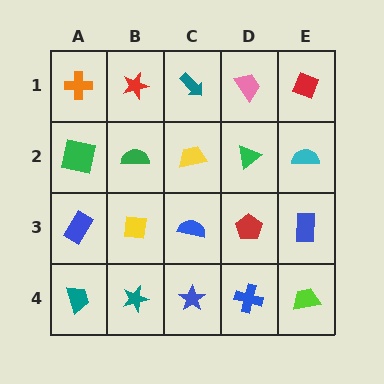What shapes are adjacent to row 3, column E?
A cyan semicircle (row 2, column E), a lime trapezoid (row 4, column E), a red pentagon (row 3, column D).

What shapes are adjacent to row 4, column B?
A yellow square (row 3, column B), a teal trapezoid (row 4, column A), a blue star (row 4, column C).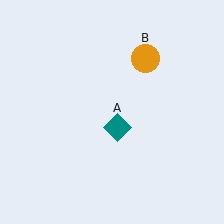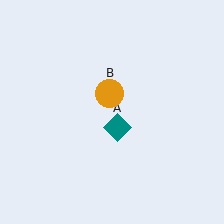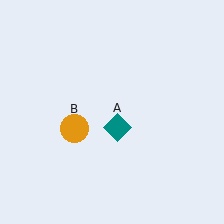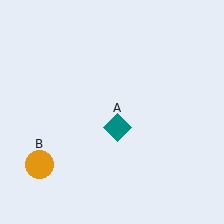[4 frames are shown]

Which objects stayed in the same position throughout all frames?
Teal diamond (object A) remained stationary.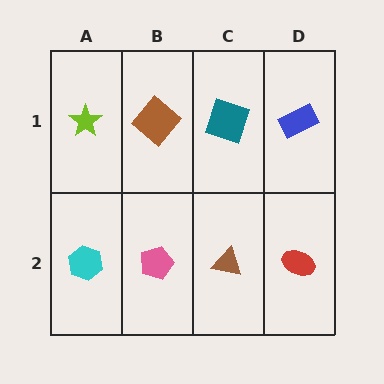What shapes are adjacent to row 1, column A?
A cyan hexagon (row 2, column A), a brown diamond (row 1, column B).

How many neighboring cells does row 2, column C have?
3.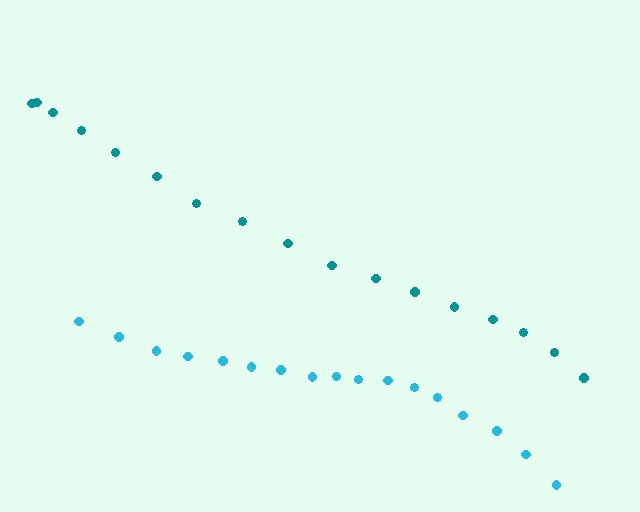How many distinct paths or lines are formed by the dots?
There are 2 distinct paths.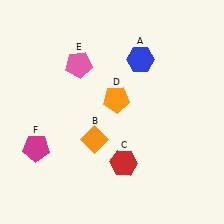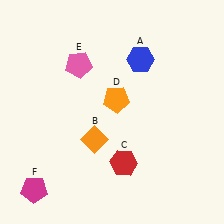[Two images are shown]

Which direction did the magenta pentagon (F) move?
The magenta pentagon (F) moved down.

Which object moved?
The magenta pentagon (F) moved down.